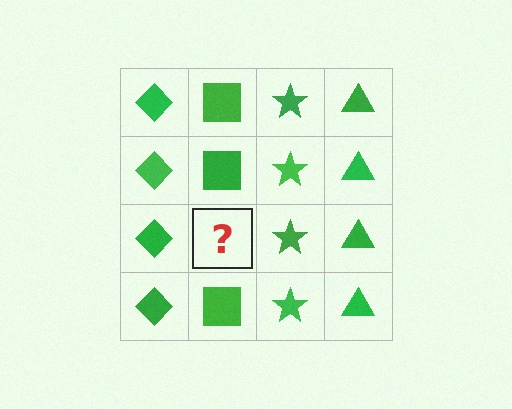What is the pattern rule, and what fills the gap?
The rule is that each column has a consistent shape. The gap should be filled with a green square.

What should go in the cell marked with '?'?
The missing cell should contain a green square.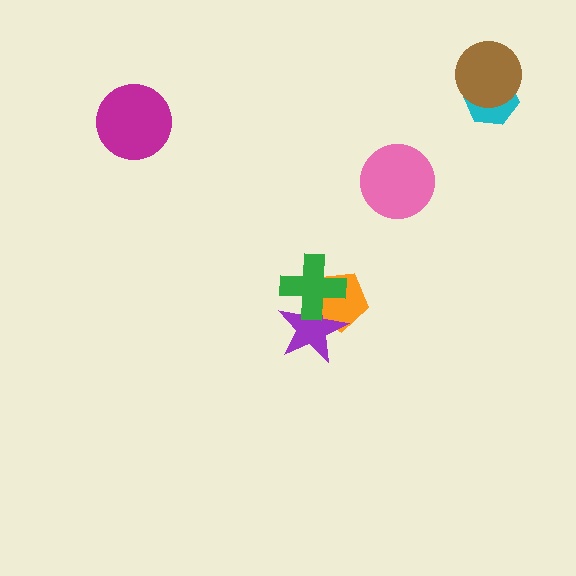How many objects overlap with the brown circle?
1 object overlaps with the brown circle.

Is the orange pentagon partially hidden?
Yes, it is partially covered by another shape.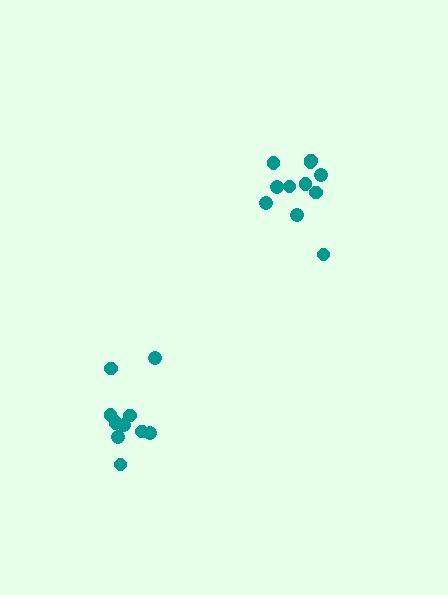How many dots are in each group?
Group 1: 11 dots, Group 2: 11 dots (22 total).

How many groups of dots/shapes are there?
There are 2 groups.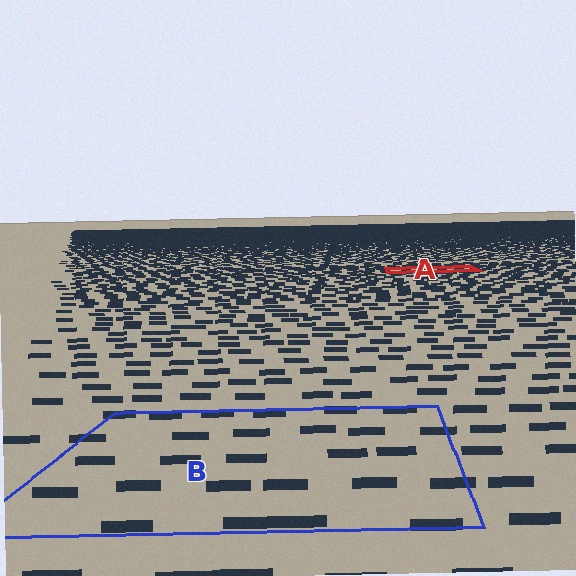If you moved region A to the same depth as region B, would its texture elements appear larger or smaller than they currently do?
They would appear larger. At a closer depth, the same texture elements are projected at a bigger on-screen size.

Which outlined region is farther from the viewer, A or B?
Region A is farther from the viewer — the texture elements inside it appear smaller and more densely packed.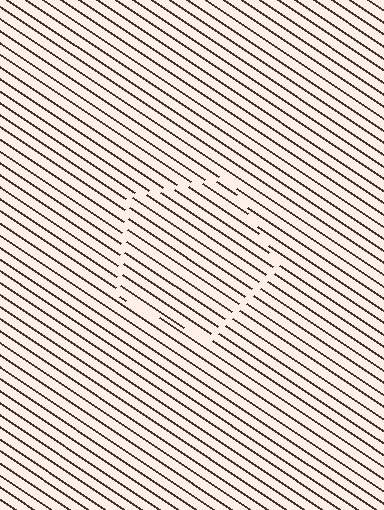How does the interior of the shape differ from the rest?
The interior of the shape contains the same grating, shifted by half a period — the contour is defined by the phase discontinuity where line-ends from the inner and outer gratings abut.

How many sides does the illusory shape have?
5 sides — the line-ends trace a pentagon.